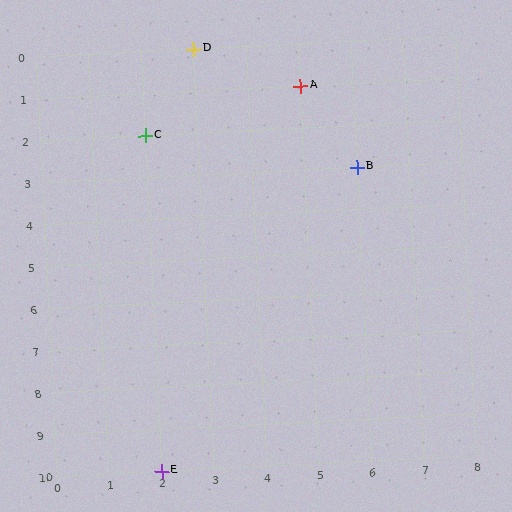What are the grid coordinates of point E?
Point E is at grid coordinates (2, 10).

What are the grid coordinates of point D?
Point D is at grid coordinates (3, 0).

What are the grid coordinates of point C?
Point C is at grid coordinates (2, 2).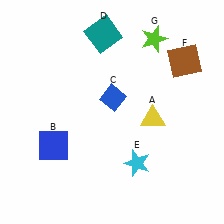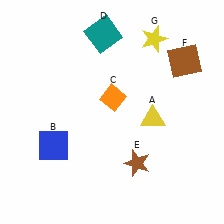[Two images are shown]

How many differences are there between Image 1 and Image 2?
There are 3 differences between the two images.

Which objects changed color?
C changed from blue to orange. E changed from cyan to brown. G changed from lime to yellow.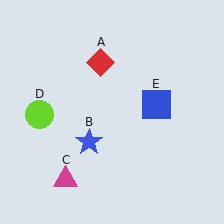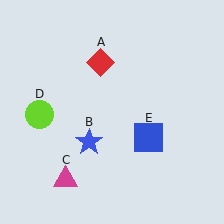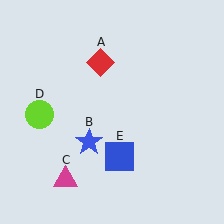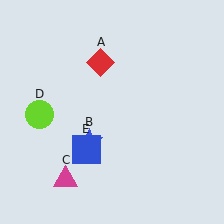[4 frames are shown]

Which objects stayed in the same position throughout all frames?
Red diamond (object A) and blue star (object B) and magenta triangle (object C) and lime circle (object D) remained stationary.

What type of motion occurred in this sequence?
The blue square (object E) rotated clockwise around the center of the scene.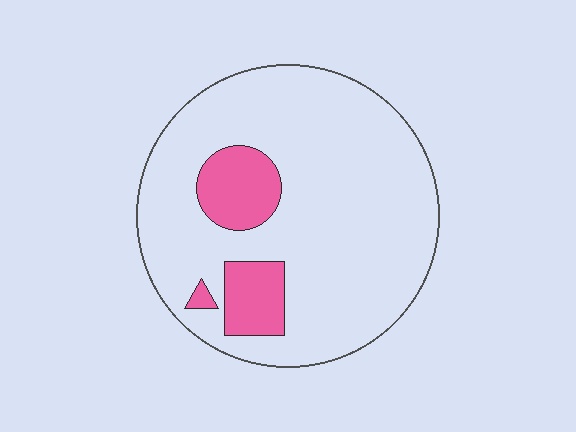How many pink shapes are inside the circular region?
3.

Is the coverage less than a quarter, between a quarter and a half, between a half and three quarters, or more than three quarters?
Less than a quarter.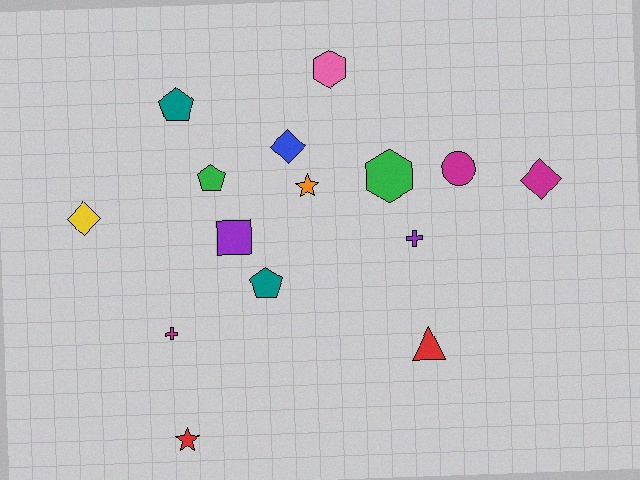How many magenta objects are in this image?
There are 3 magenta objects.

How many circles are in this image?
There is 1 circle.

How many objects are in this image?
There are 15 objects.